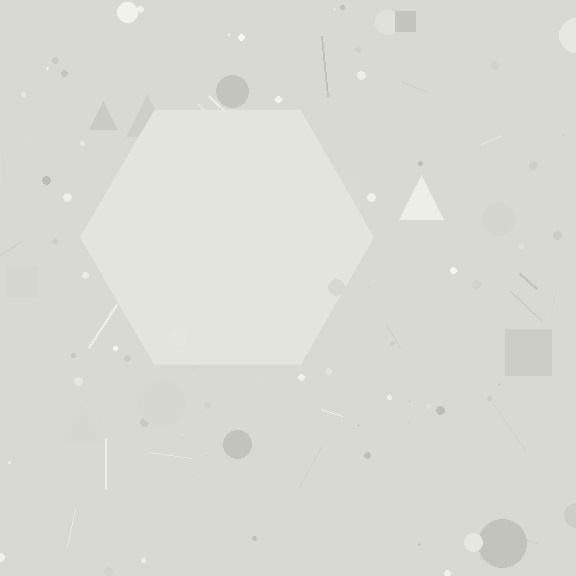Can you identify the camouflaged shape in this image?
The camouflaged shape is a hexagon.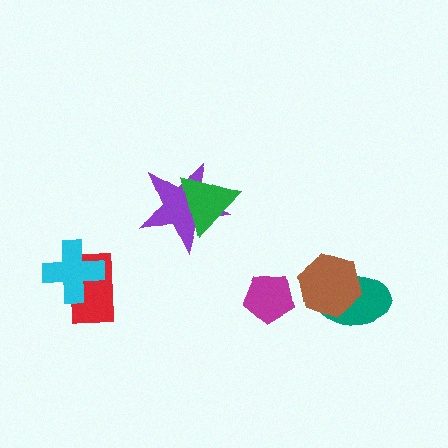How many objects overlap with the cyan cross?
1 object overlaps with the cyan cross.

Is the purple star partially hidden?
Yes, it is partially covered by another shape.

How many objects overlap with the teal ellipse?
1 object overlaps with the teal ellipse.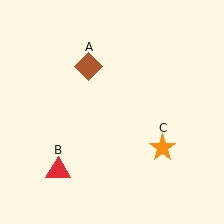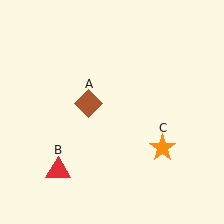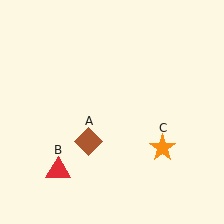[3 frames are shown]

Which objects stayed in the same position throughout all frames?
Red triangle (object B) and orange star (object C) remained stationary.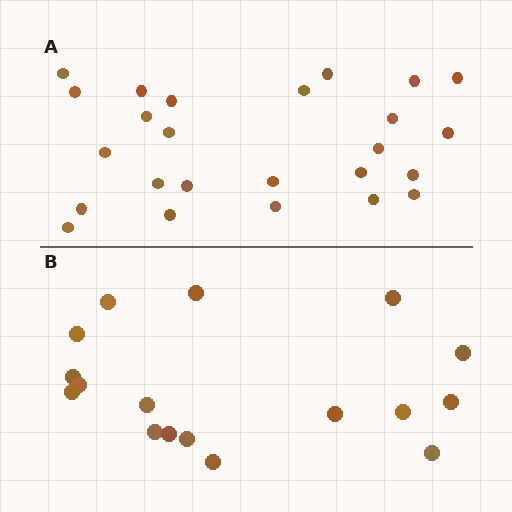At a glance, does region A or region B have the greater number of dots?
Region A (the top region) has more dots.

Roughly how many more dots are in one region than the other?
Region A has roughly 8 or so more dots than region B.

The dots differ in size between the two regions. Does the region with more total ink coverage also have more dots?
No. Region B has more total ink coverage because its dots are larger, but region A actually contains more individual dots. Total area can be misleading — the number of items is what matters here.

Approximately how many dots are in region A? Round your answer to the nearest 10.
About 20 dots. (The exact count is 25, which rounds to 20.)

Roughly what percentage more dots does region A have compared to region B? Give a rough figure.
About 45% more.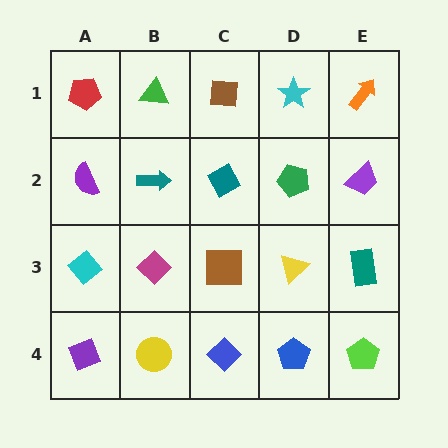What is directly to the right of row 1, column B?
A brown square.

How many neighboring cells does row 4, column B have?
3.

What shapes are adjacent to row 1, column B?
A teal arrow (row 2, column B), a red pentagon (row 1, column A), a brown square (row 1, column C).